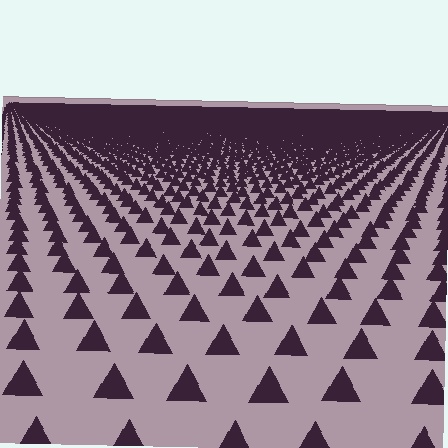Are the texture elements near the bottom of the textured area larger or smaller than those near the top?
Larger. Near the bottom, elements are closer to the viewer and appear at a bigger on-screen size.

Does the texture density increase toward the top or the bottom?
Density increases toward the top.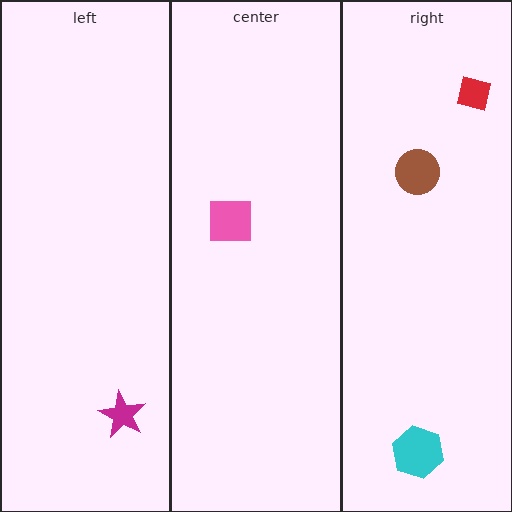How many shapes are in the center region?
1.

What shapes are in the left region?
The magenta star.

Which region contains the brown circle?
The right region.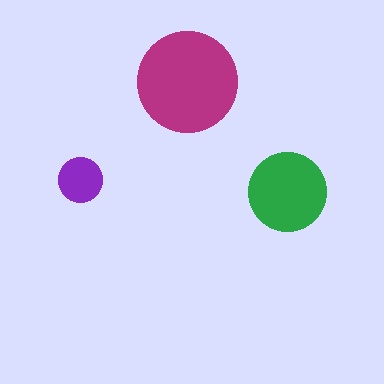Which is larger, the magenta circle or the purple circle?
The magenta one.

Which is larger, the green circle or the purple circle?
The green one.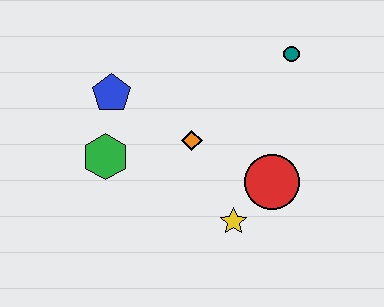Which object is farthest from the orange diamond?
The teal circle is farthest from the orange diamond.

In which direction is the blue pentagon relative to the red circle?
The blue pentagon is to the left of the red circle.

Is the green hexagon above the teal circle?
No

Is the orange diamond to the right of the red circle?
No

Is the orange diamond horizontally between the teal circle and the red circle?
No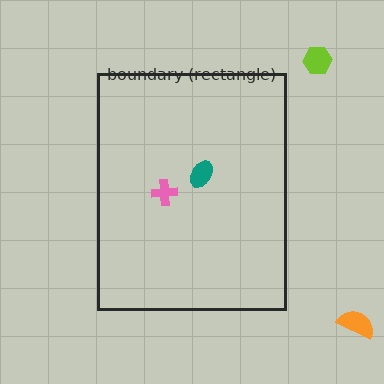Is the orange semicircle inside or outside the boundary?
Outside.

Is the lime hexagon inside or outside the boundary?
Outside.